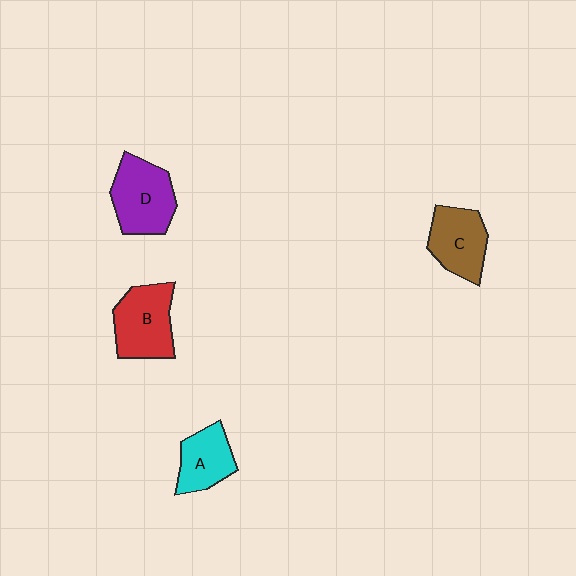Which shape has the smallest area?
Shape A (cyan).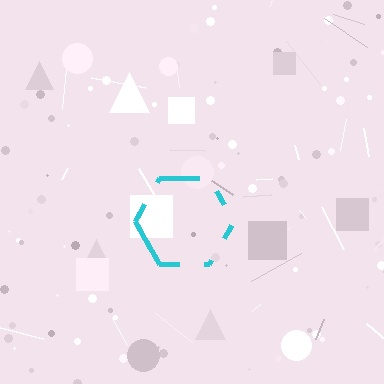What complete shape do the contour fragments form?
The contour fragments form a hexagon.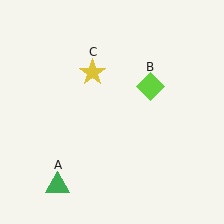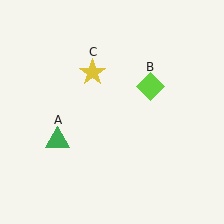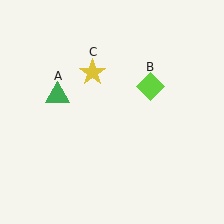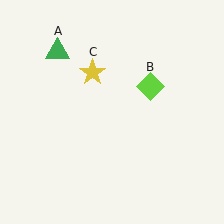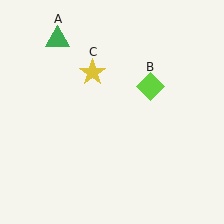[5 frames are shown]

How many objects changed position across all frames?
1 object changed position: green triangle (object A).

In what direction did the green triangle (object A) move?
The green triangle (object A) moved up.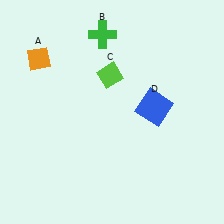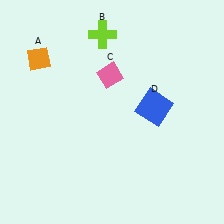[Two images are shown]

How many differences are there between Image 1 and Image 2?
There are 2 differences between the two images.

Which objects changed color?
B changed from green to lime. C changed from lime to pink.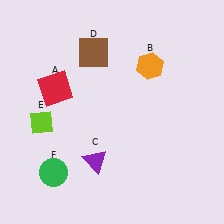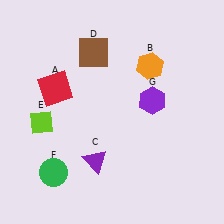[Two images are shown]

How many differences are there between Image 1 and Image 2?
There is 1 difference between the two images.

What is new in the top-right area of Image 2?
A purple hexagon (G) was added in the top-right area of Image 2.